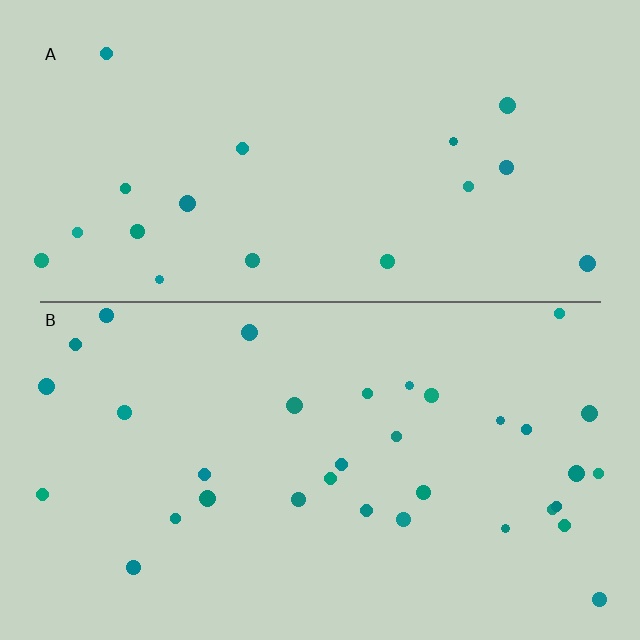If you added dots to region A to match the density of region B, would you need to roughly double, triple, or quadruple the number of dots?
Approximately double.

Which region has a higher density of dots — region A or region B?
B (the bottom).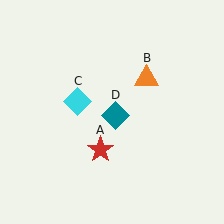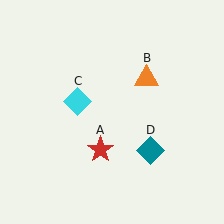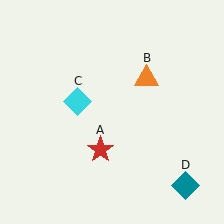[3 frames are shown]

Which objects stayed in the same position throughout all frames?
Red star (object A) and orange triangle (object B) and cyan diamond (object C) remained stationary.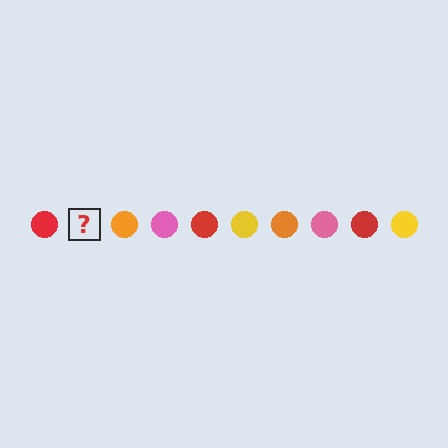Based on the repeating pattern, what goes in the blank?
The blank should be a yellow circle.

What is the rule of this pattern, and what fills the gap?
The rule is that the pattern cycles through red, yellow, orange, pink circles. The gap should be filled with a yellow circle.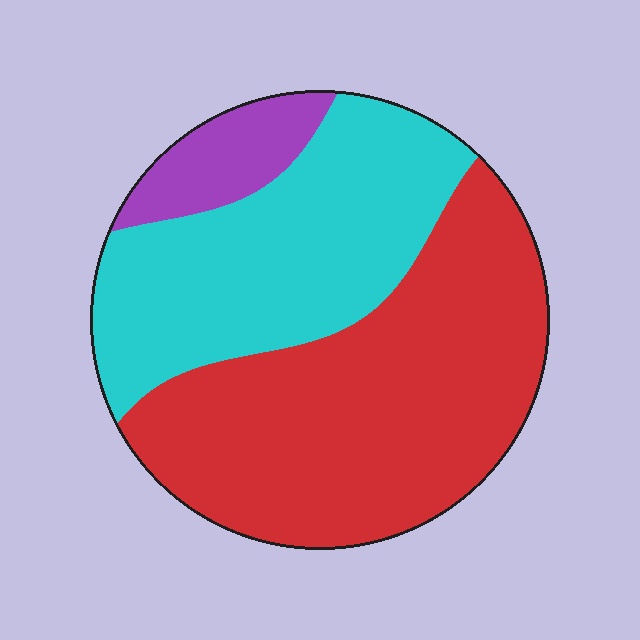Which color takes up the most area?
Red, at roughly 55%.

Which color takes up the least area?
Purple, at roughly 10%.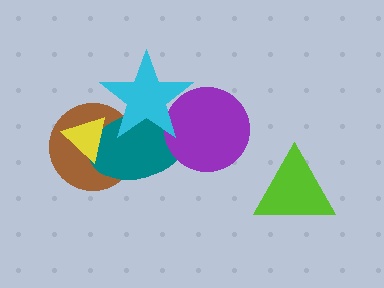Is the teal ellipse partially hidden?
Yes, it is partially covered by another shape.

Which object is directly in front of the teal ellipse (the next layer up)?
The purple circle is directly in front of the teal ellipse.